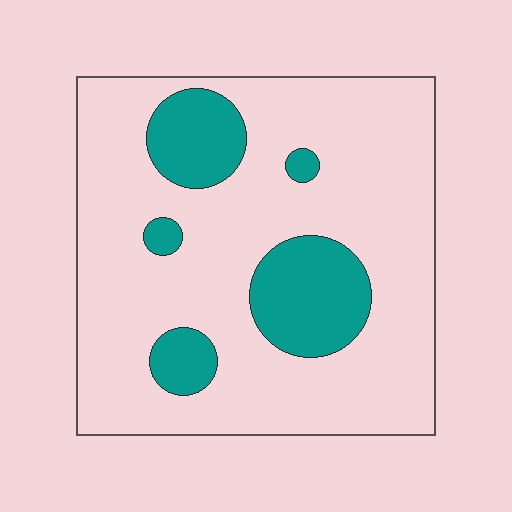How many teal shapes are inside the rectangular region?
5.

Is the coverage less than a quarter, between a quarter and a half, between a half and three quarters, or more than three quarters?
Less than a quarter.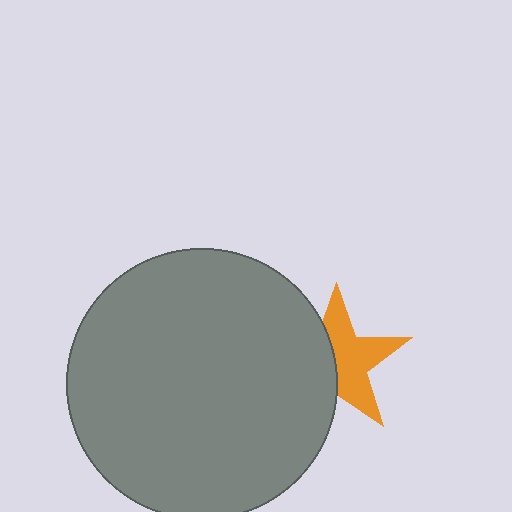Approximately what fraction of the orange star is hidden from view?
Roughly 44% of the orange star is hidden behind the gray circle.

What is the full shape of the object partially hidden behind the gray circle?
The partially hidden object is an orange star.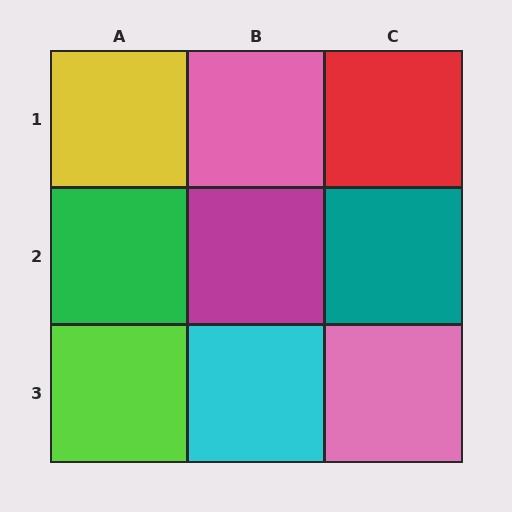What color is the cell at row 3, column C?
Pink.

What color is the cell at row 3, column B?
Cyan.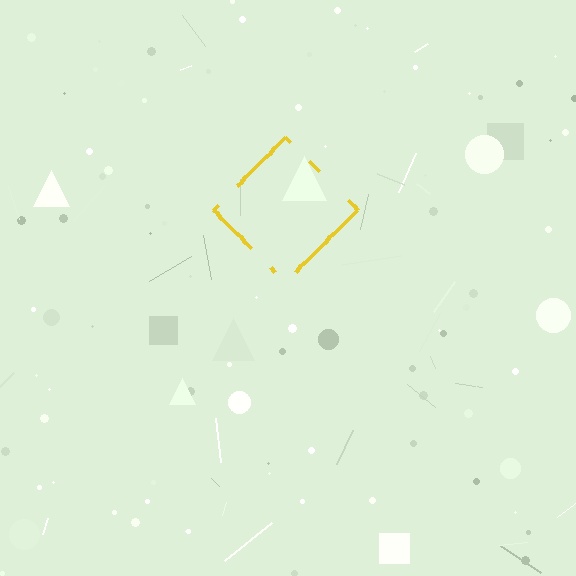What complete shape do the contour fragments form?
The contour fragments form a diamond.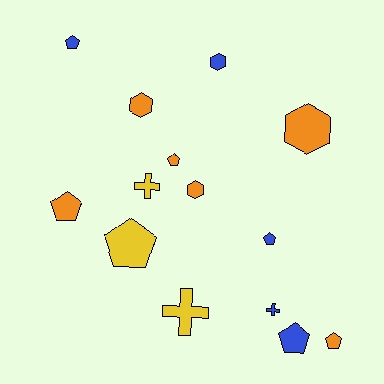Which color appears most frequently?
Orange, with 6 objects.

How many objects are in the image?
There are 14 objects.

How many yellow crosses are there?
There are 2 yellow crosses.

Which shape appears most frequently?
Pentagon, with 7 objects.